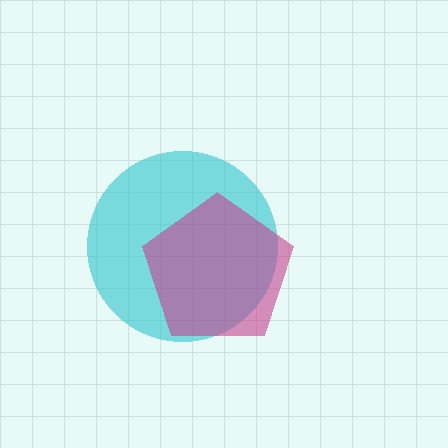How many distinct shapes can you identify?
There are 2 distinct shapes: a cyan circle, a magenta pentagon.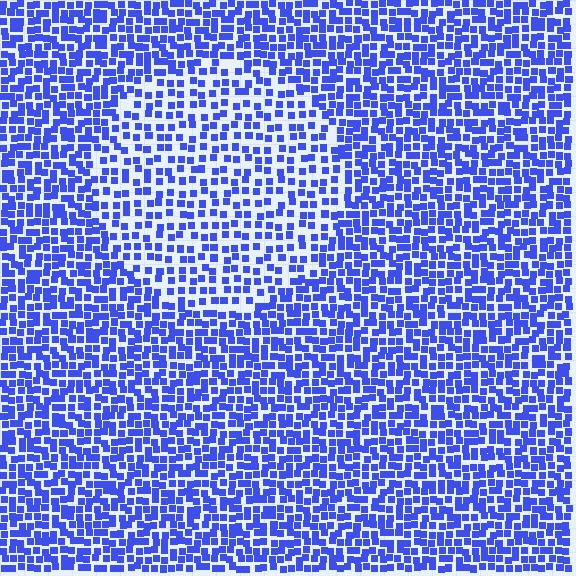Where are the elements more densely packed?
The elements are more densely packed outside the circle boundary.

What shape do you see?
I see a circle.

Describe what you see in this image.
The image contains small blue elements arranged at two different densities. A circle-shaped region is visible where the elements are less densely packed than the surrounding area.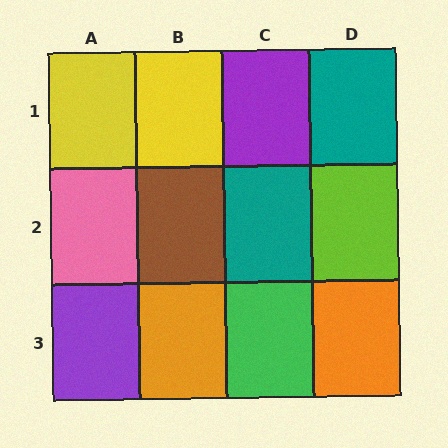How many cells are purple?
2 cells are purple.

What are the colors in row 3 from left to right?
Purple, orange, green, orange.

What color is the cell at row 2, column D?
Lime.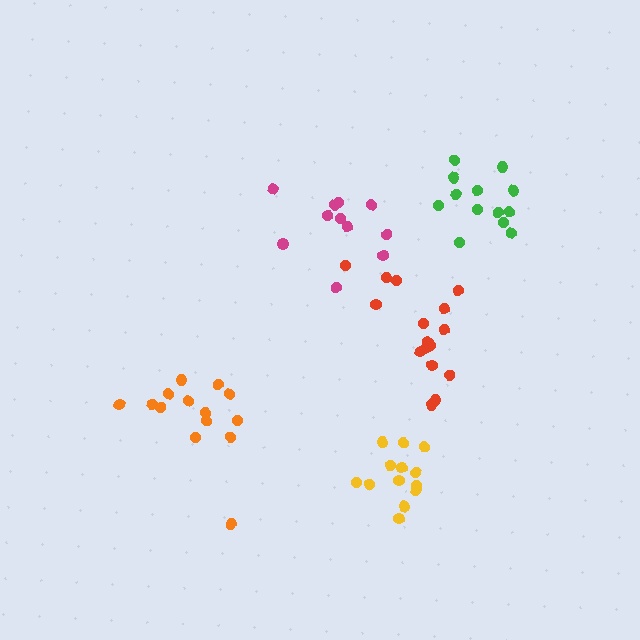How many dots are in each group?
Group 1: 11 dots, Group 2: 14 dots, Group 3: 13 dots, Group 4: 13 dots, Group 5: 16 dots (67 total).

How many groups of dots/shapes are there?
There are 5 groups.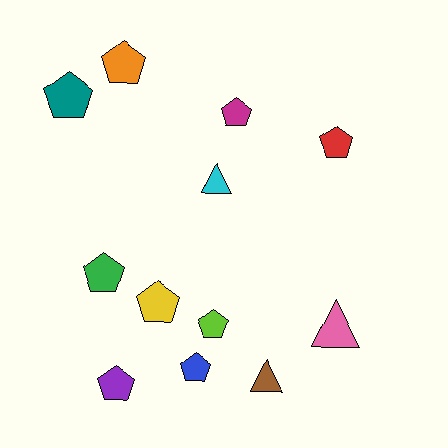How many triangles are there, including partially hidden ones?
There are 3 triangles.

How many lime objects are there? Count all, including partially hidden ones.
There is 1 lime object.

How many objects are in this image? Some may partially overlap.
There are 12 objects.